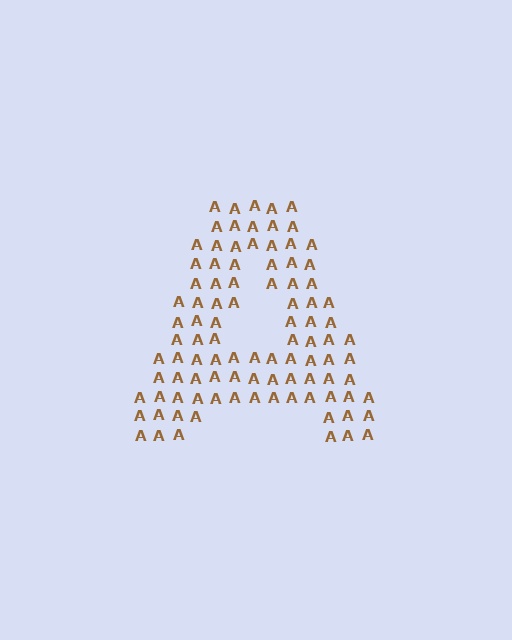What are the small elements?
The small elements are letter A's.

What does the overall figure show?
The overall figure shows the letter A.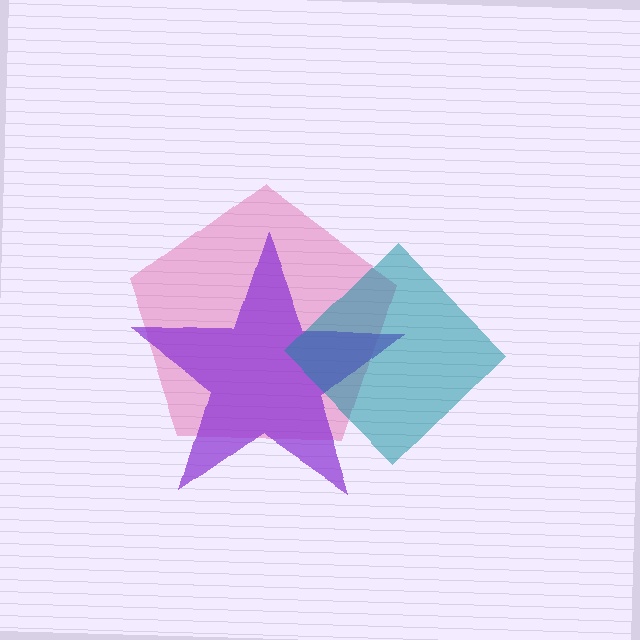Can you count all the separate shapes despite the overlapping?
Yes, there are 3 separate shapes.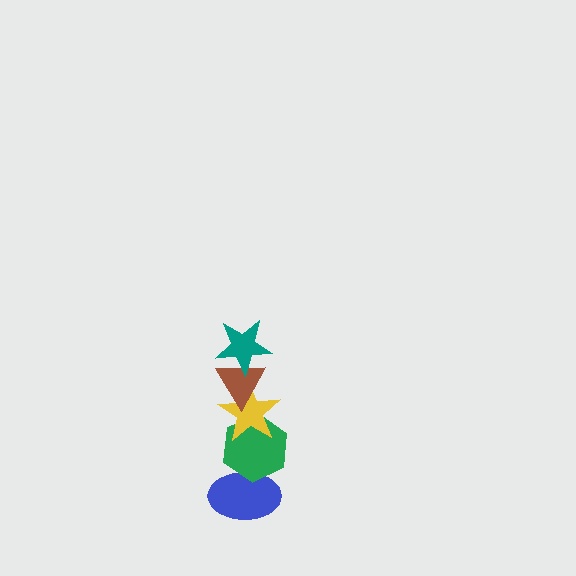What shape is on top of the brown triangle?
The teal star is on top of the brown triangle.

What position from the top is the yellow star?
The yellow star is 3rd from the top.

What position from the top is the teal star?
The teal star is 1st from the top.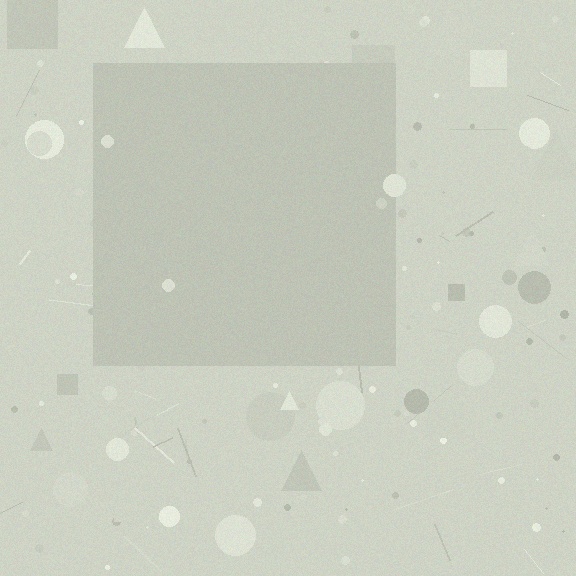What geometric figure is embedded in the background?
A square is embedded in the background.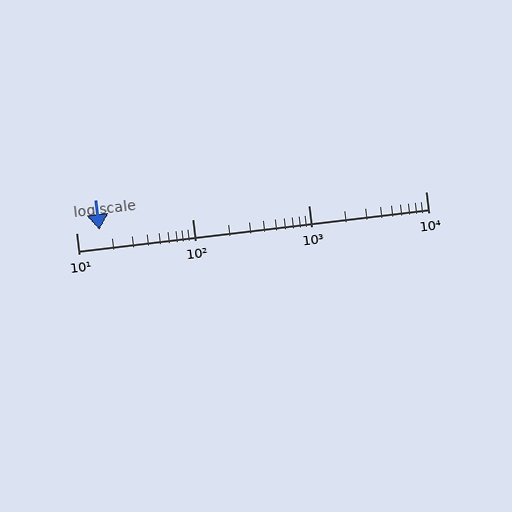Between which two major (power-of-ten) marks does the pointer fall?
The pointer is between 10 and 100.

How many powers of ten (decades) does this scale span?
The scale spans 3 decades, from 10 to 10000.